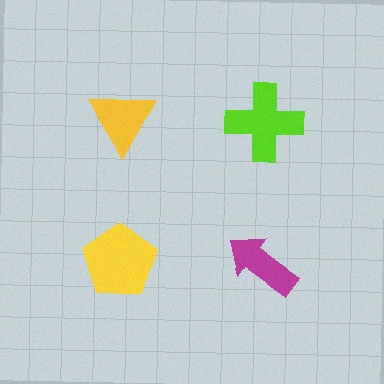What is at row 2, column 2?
A magenta arrow.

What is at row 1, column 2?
A lime cross.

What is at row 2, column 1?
A yellow pentagon.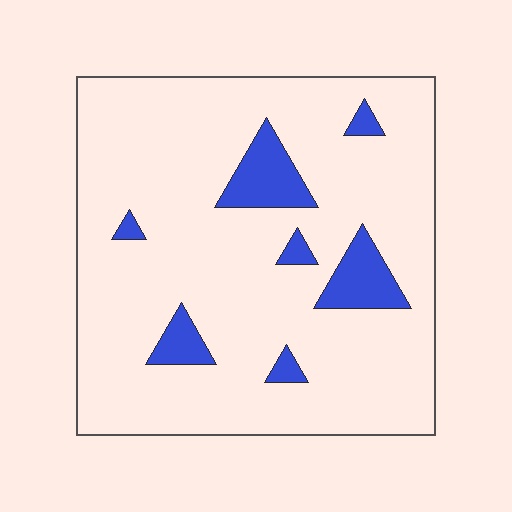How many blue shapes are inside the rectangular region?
7.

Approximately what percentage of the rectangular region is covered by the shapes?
Approximately 10%.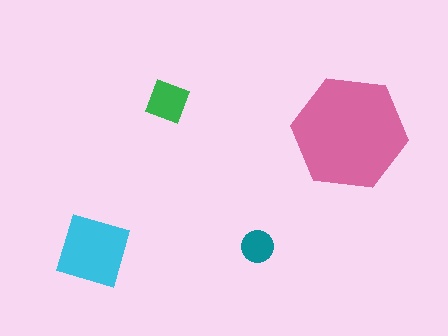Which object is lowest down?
The cyan diamond is bottommost.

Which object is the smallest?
The teal circle.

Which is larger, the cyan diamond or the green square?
The cyan diamond.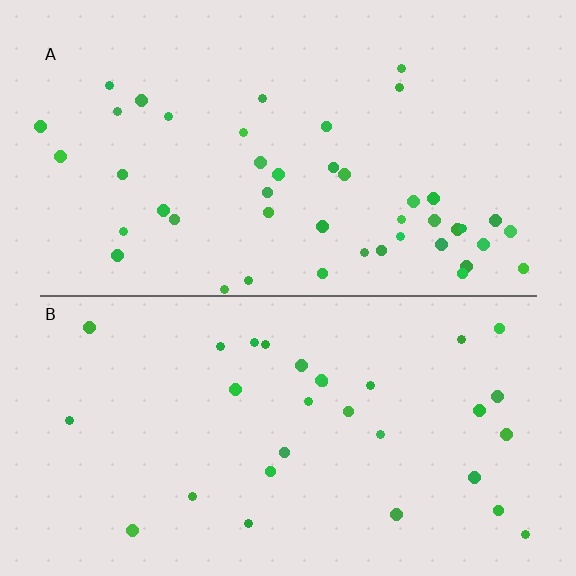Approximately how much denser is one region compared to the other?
Approximately 1.5× — region A over region B.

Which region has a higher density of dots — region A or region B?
A (the top).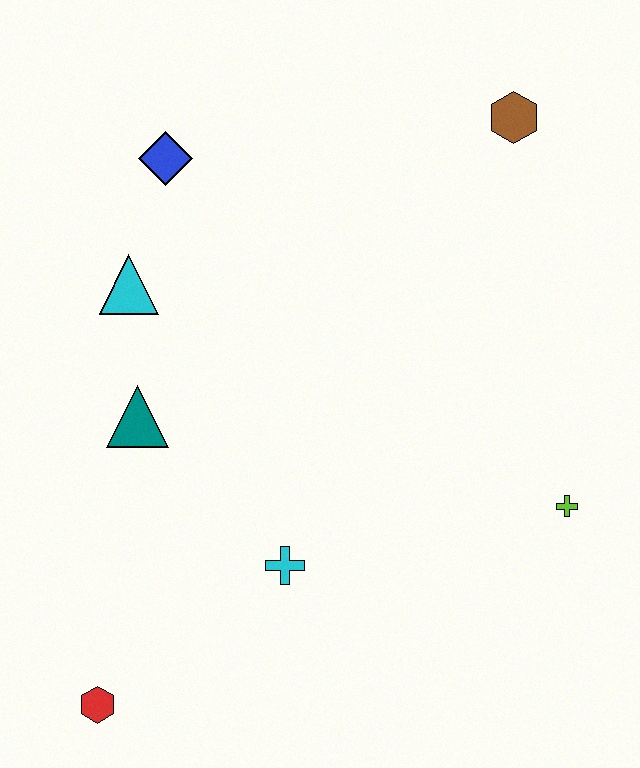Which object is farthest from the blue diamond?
The red hexagon is farthest from the blue diamond.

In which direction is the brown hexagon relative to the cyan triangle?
The brown hexagon is to the right of the cyan triangle.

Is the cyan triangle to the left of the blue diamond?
Yes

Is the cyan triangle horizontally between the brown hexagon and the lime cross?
No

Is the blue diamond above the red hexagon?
Yes